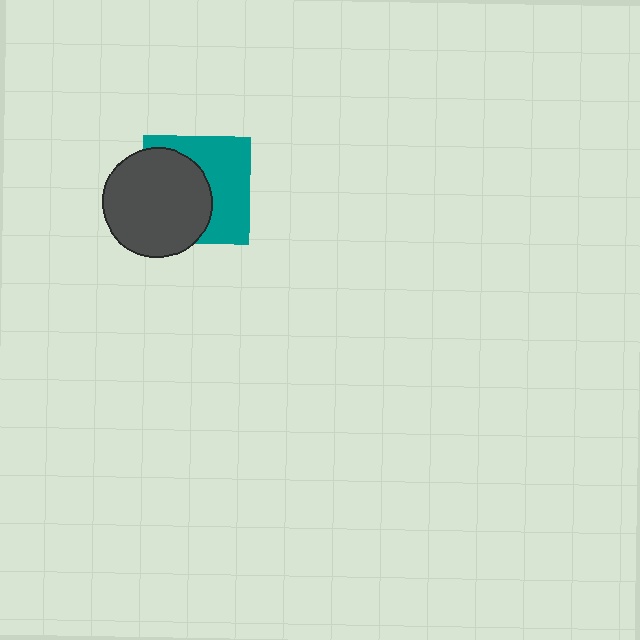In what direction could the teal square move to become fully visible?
The teal square could move right. That would shift it out from behind the dark gray circle entirely.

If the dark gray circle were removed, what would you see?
You would see the complete teal square.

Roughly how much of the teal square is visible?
About half of it is visible (roughly 49%).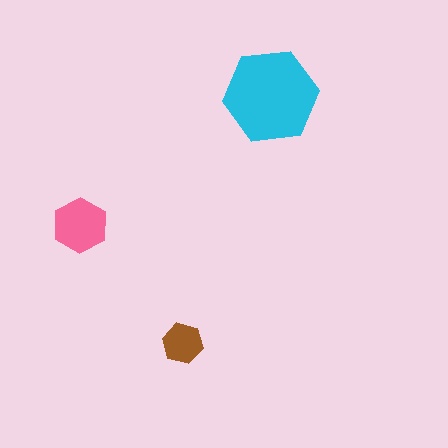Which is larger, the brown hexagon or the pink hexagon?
The pink one.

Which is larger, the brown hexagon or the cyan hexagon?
The cyan one.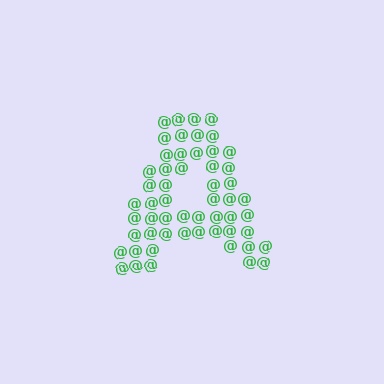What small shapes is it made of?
It is made of small at signs.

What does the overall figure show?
The overall figure shows the letter A.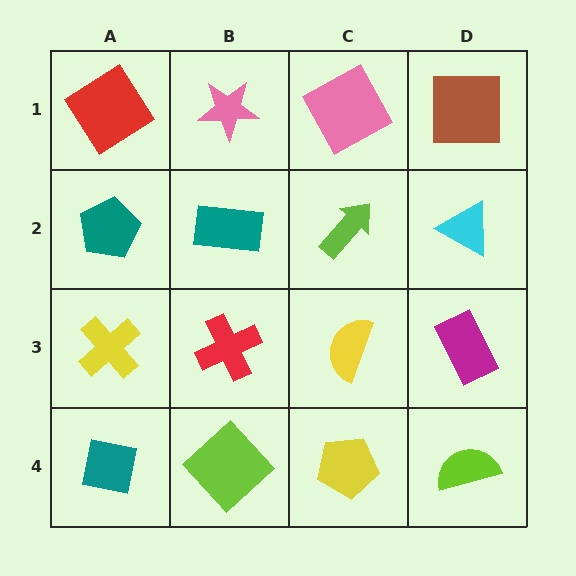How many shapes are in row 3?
4 shapes.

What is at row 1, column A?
A red diamond.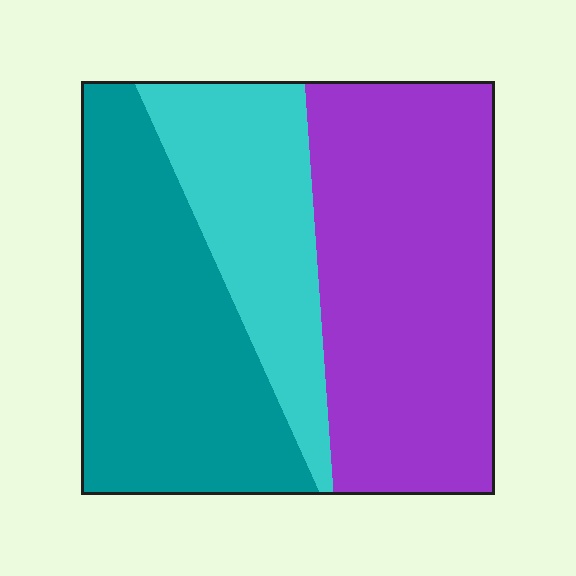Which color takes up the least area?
Cyan, at roughly 20%.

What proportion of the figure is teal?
Teal takes up between a quarter and a half of the figure.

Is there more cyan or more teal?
Teal.